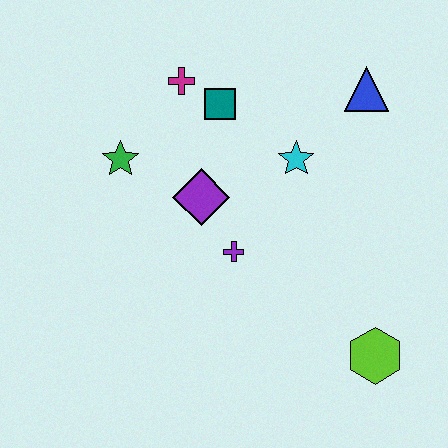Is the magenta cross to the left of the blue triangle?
Yes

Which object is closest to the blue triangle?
The cyan star is closest to the blue triangle.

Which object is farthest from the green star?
The lime hexagon is farthest from the green star.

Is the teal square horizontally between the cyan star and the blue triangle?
No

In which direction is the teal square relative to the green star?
The teal square is to the right of the green star.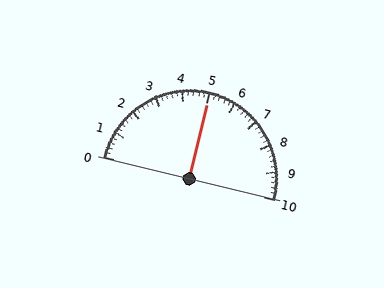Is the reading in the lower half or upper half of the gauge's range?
The reading is in the upper half of the range (0 to 10).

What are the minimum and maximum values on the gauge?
The gauge ranges from 0 to 10.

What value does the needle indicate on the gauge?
The needle indicates approximately 5.0.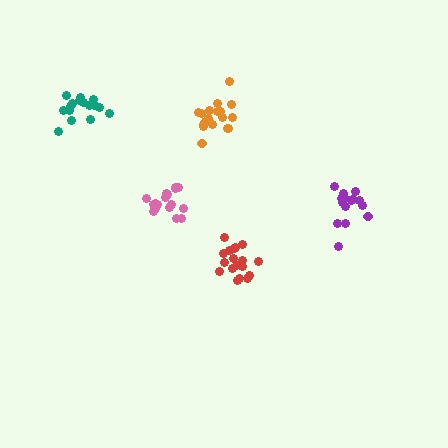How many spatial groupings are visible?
There are 5 spatial groupings.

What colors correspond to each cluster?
The clusters are colored: red, teal, purple, pink, orange.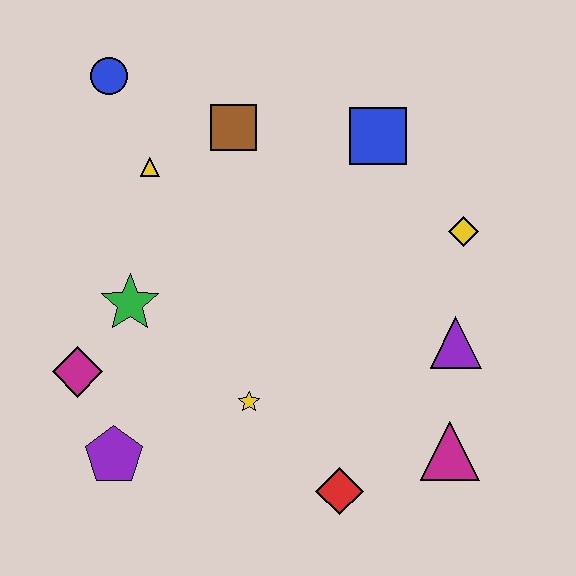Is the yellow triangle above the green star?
Yes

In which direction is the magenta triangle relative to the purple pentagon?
The magenta triangle is to the right of the purple pentagon.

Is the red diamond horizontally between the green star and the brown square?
No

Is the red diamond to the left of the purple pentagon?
No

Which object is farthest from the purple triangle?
The blue circle is farthest from the purple triangle.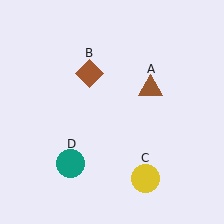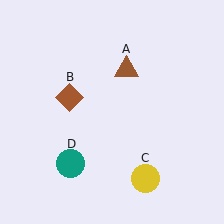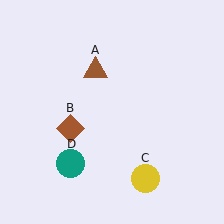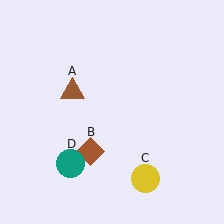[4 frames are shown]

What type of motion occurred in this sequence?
The brown triangle (object A), brown diamond (object B) rotated counterclockwise around the center of the scene.